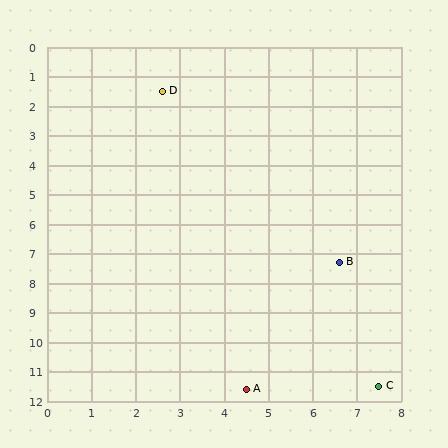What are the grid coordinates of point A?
Point A is at approximately (4.5, 11.6).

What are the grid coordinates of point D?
Point D is at approximately (2.6, 1.5).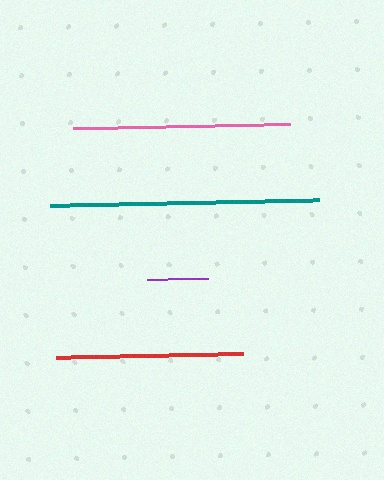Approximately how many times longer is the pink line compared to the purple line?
The pink line is approximately 3.5 times the length of the purple line.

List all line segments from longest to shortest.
From longest to shortest: teal, pink, red, purple.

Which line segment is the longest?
The teal line is the longest at approximately 269 pixels.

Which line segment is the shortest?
The purple line is the shortest at approximately 61 pixels.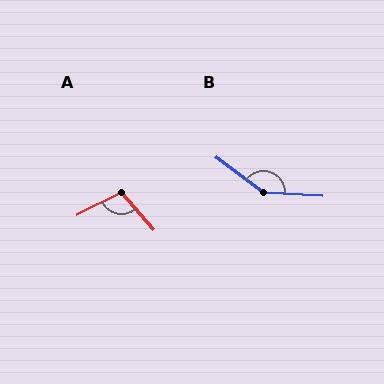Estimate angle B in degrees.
Approximately 146 degrees.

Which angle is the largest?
B, at approximately 146 degrees.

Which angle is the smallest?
A, at approximately 103 degrees.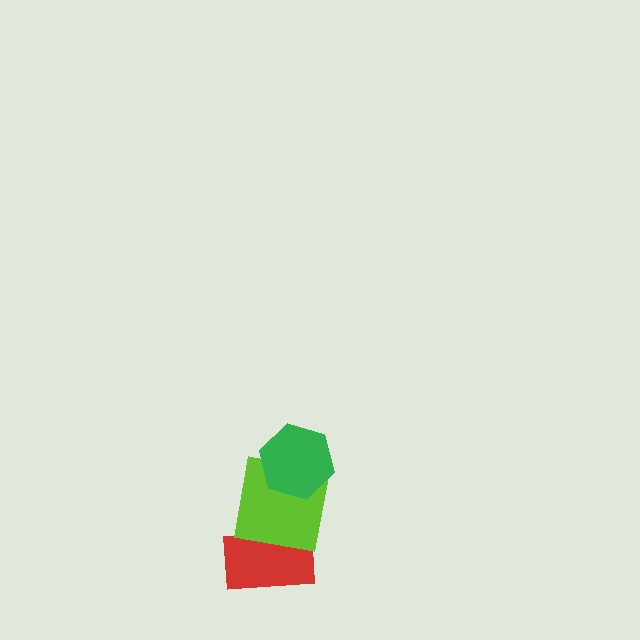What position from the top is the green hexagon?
The green hexagon is 1st from the top.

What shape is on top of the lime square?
The green hexagon is on top of the lime square.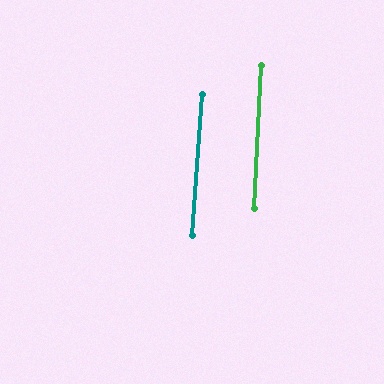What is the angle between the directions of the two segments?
Approximately 1 degree.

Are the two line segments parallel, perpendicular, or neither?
Parallel — their directions differ by only 1.1°.